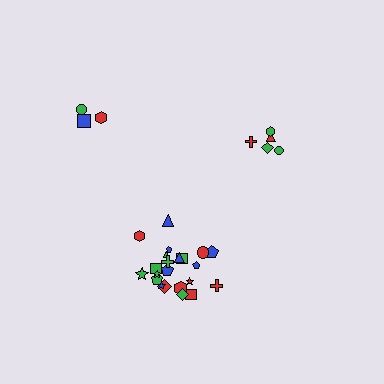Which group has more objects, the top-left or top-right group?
The top-right group.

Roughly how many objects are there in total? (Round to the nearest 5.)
Roughly 30 objects in total.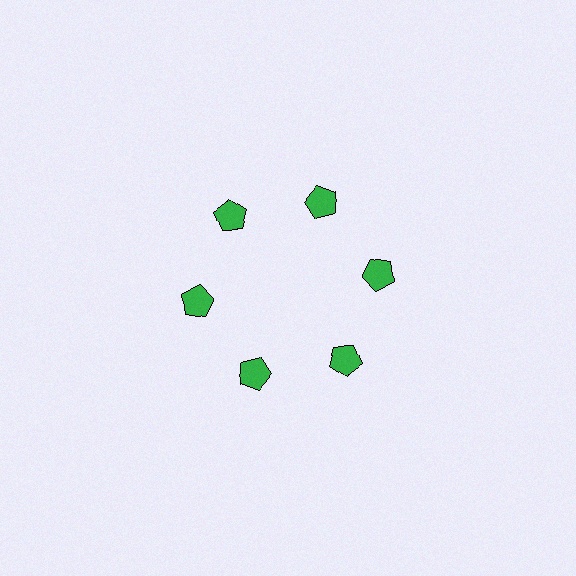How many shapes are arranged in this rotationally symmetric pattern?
There are 6 shapes, arranged in 6 groups of 1.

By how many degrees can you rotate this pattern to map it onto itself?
The pattern maps onto itself every 60 degrees of rotation.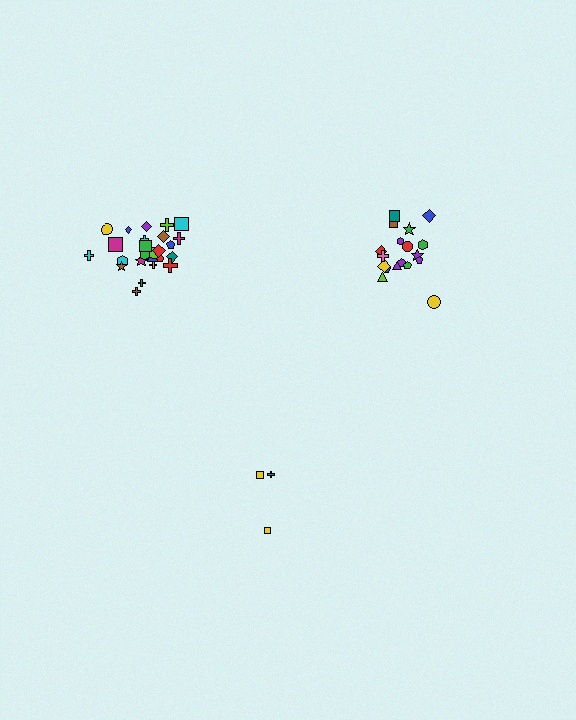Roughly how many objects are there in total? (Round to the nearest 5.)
Roughly 45 objects in total.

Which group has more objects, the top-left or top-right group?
The top-left group.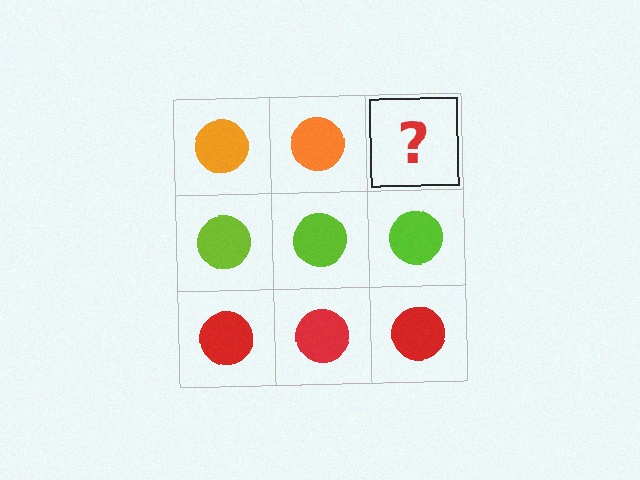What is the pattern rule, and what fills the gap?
The rule is that each row has a consistent color. The gap should be filled with an orange circle.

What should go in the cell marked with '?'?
The missing cell should contain an orange circle.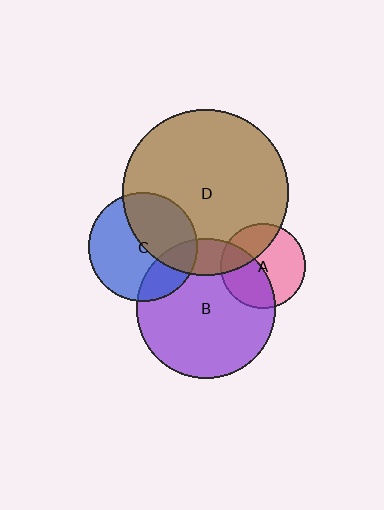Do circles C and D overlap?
Yes.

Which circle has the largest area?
Circle D (brown).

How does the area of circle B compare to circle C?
Approximately 1.6 times.